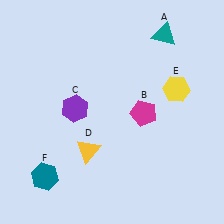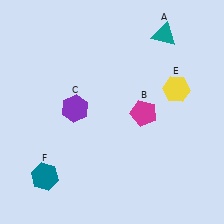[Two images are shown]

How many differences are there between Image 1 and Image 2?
There is 1 difference between the two images.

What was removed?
The yellow triangle (D) was removed in Image 2.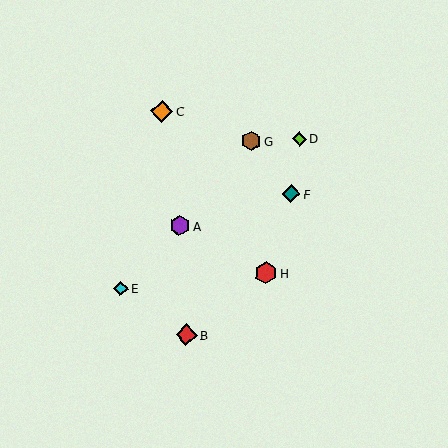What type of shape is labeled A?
Shape A is a purple hexagon.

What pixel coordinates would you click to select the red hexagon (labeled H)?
Click at (266, 273) to select the red hexagon H.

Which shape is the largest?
The orange diamond (labeled C) is the largest.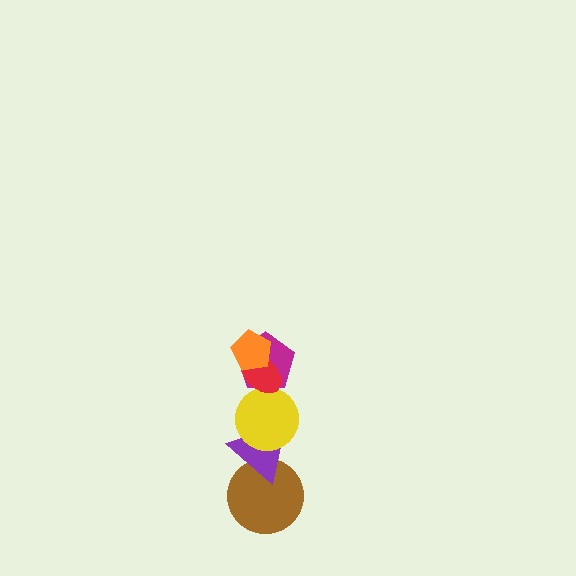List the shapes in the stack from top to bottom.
From top to bottom: the orange pentagon, the red ellipse, the magenta pentagon, the yellow circle, the purple triangle, the brown circle.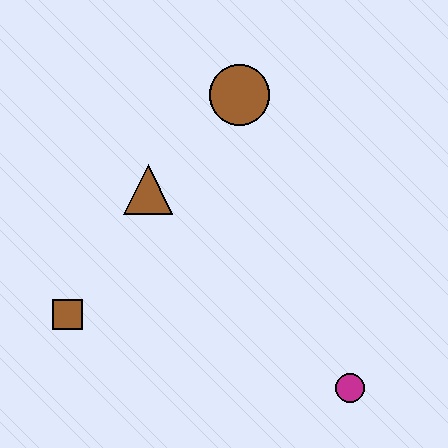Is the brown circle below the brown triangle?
No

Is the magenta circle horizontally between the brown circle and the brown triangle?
No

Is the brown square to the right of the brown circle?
No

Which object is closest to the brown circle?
The brown triangle is closest to the brown circle.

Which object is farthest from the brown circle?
The magenta circle is farthest from the brown circle.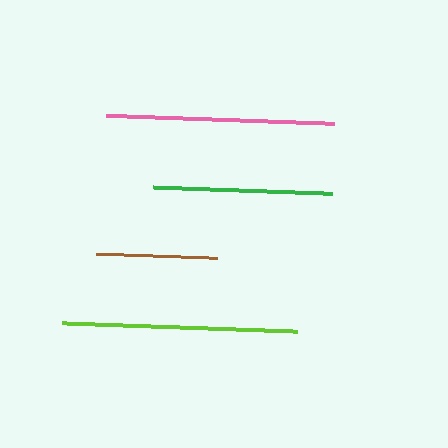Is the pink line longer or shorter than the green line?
The pink line is longer than the green line.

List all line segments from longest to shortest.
From longest to shortest: lime, pink, green, brown.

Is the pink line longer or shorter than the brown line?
The pink line is longer than the brown line.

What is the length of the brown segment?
The brown segment is approximately 122 pixels long.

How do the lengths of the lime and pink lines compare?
The lime and pink lines are approximately the same length.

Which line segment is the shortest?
The brown line is the shortest at approximately 122 pixels.